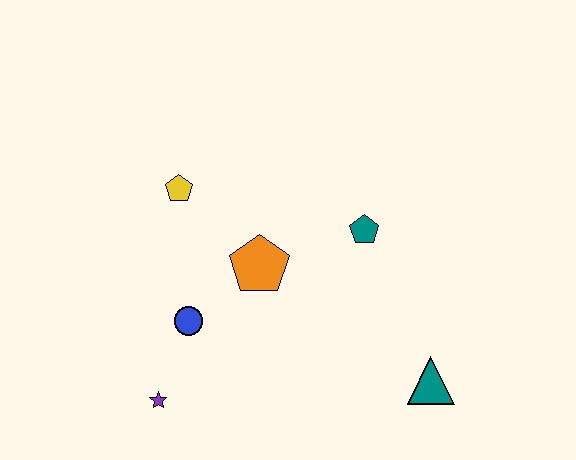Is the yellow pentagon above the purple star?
Yes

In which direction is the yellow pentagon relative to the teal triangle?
The yellow pentagon is to the left of the teal triangle.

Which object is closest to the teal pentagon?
The orange pentagon is closest to the teal pentagon.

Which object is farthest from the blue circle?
The teal triangle is farthest from the blue circle.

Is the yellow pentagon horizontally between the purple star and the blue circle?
Yes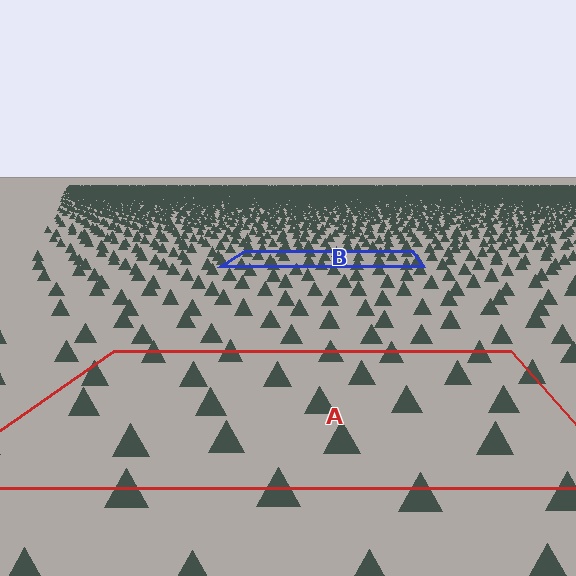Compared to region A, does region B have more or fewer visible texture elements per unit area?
Region B has more texture elements per unit area — they are packed more densely because it is farther away.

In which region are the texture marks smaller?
The texture marks are smaller in region B, because it is farther away.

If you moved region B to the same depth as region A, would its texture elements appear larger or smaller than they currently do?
They would appear larger. At a closer depth, the same texture elements are projected at a bigger on-screen size.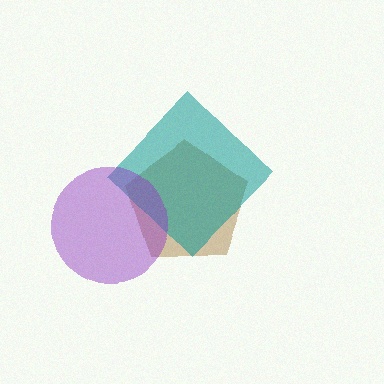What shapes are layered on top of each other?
The layered shapes are: a brown pentagon, a teal diamond, a purple circle.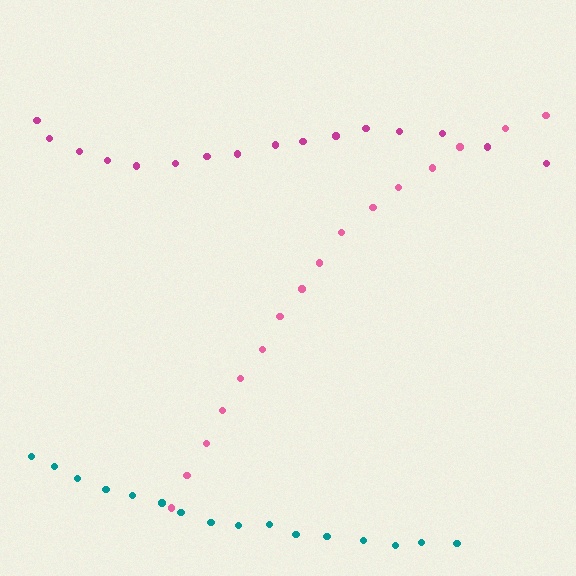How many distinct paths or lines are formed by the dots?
There are 3 distinct paths.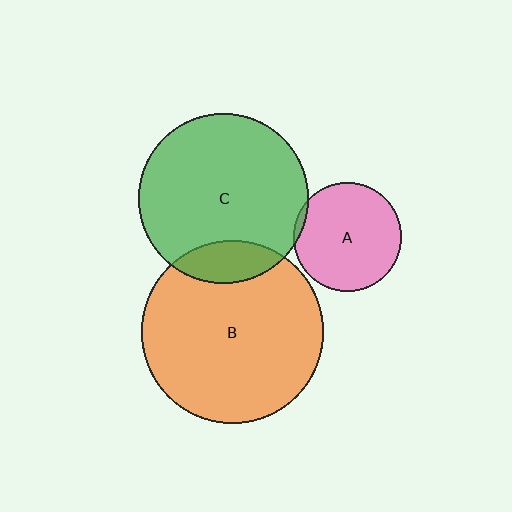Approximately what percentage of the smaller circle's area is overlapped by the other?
Approximately 15%.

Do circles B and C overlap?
Yes.